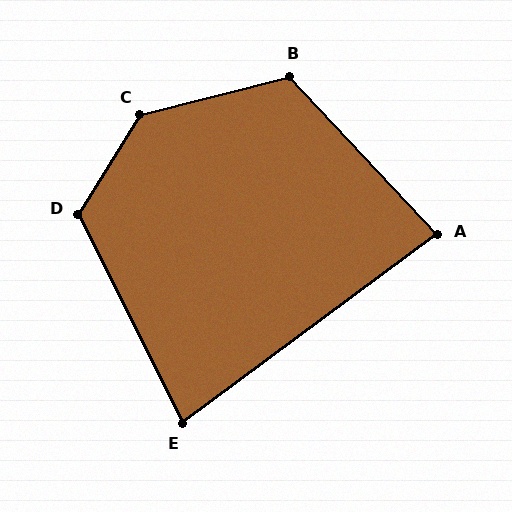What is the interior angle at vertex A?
Approximately 83 degrees (acute).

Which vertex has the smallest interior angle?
E, at approximately 80 degrees.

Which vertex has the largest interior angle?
C, at approximately 136 degrees.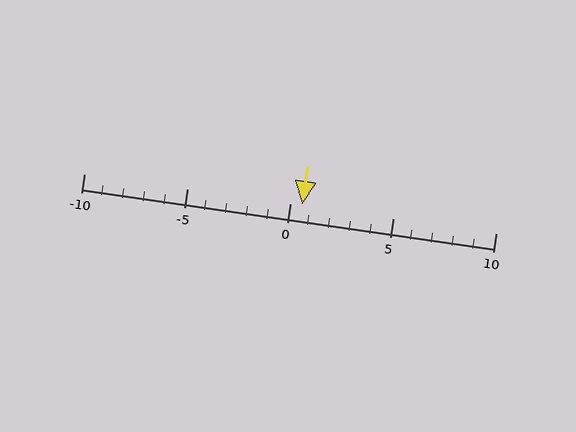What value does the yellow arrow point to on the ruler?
The yellow arrow points to approximately 1.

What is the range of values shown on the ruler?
The ruler shows values from -10 to 10.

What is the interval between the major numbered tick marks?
The major tick marks are spaced 5 units apart.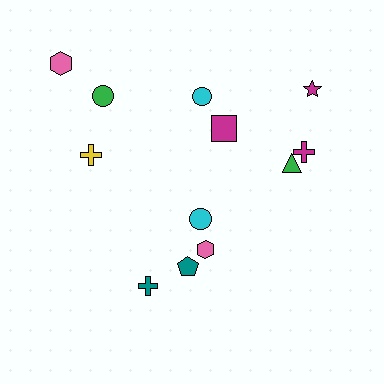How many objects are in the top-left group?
There are 3 objects.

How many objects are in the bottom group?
There are 4 objects.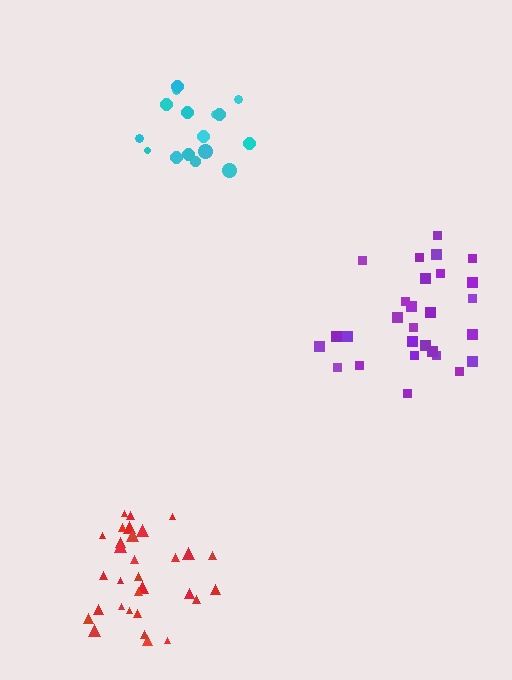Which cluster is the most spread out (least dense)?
Purple.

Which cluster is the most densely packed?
Red.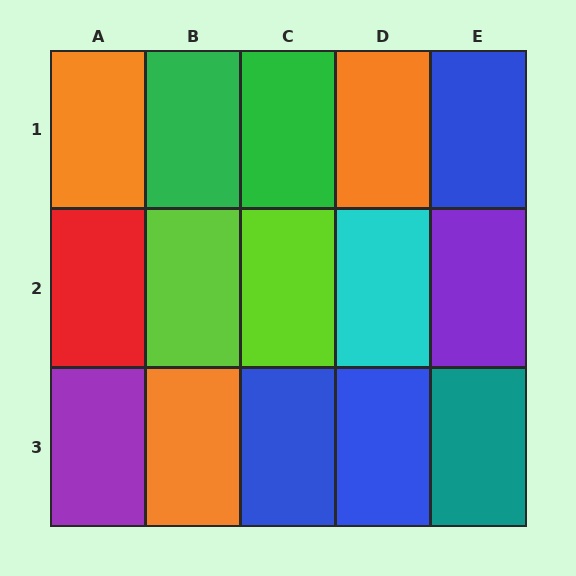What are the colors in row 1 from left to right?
Orange, green, green, orange, blue.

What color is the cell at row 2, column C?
Lime.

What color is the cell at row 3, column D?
Blue.